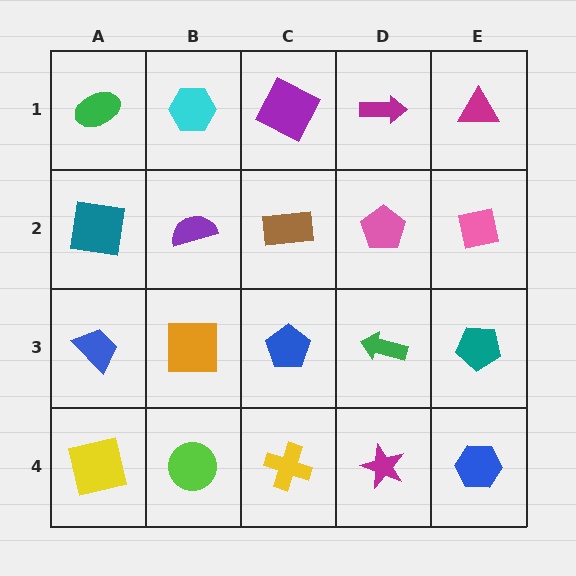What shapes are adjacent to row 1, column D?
A pink pentagon (row 2, column D), a purple square (row 1, column C), a magenta triangle (row 1, column E).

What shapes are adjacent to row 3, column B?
A purple semicircle (row 2, column B), a lime circle (row 4, column B), a blue trapezoid (row 3, column A), a blue pentagon (row 3, column C).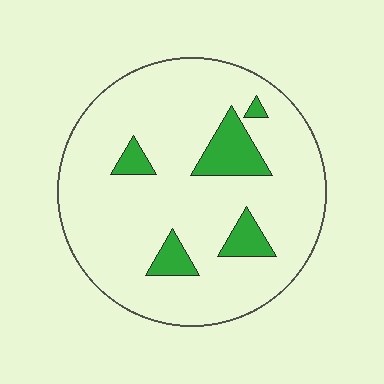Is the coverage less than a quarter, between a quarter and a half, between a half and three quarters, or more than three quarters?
Less than a quarter.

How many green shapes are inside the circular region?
5.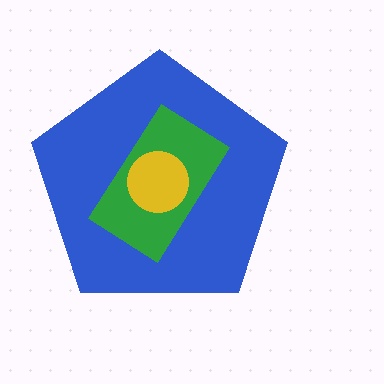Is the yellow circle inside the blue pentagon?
Yes.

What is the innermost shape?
The yellow circle.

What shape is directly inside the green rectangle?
The yellow circle.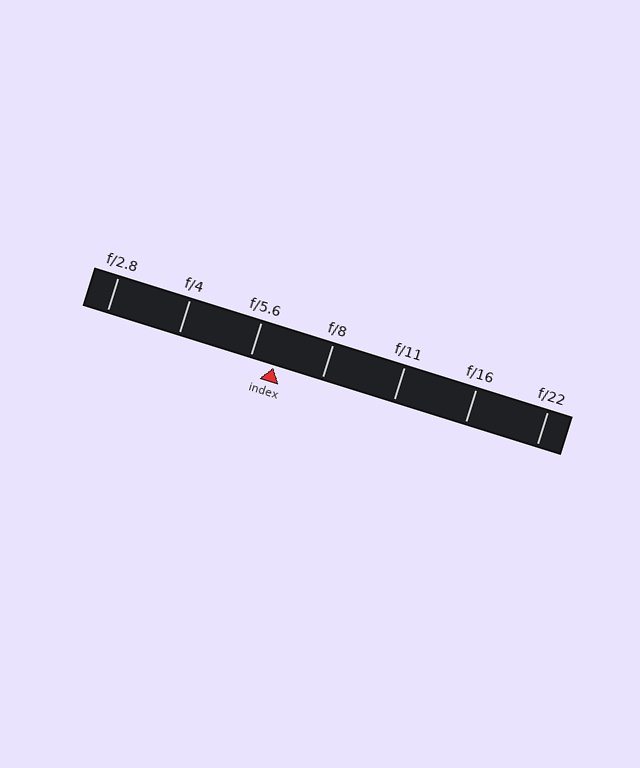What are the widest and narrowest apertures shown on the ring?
The widest aperture shown is f/2.8 and the narrowest is f/22.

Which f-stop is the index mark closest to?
The index mark is closest to f/5.6.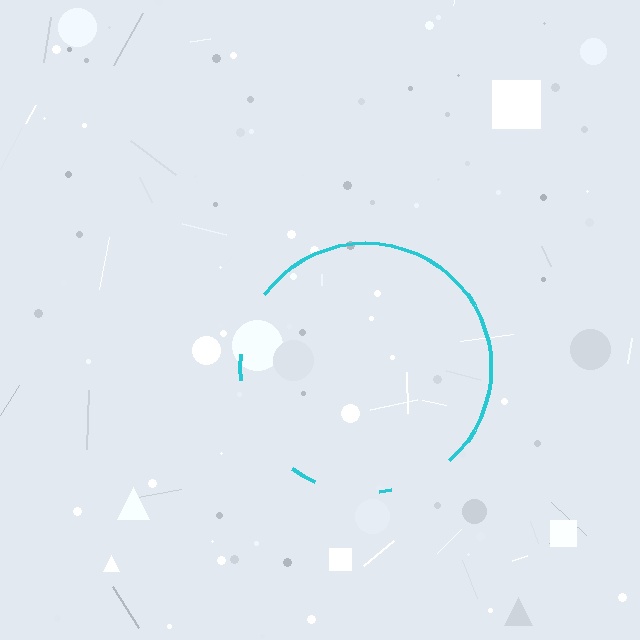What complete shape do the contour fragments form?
The contour fragments form a circle.